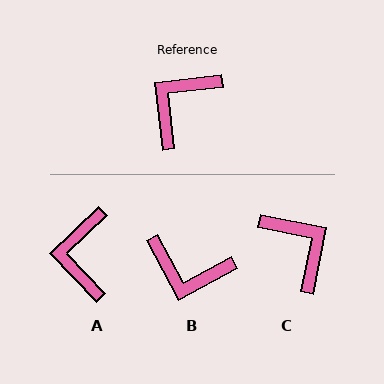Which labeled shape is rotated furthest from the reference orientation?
B, about 112 degrees away.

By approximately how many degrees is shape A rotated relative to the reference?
Approximately 37 degrees counter-clockwise.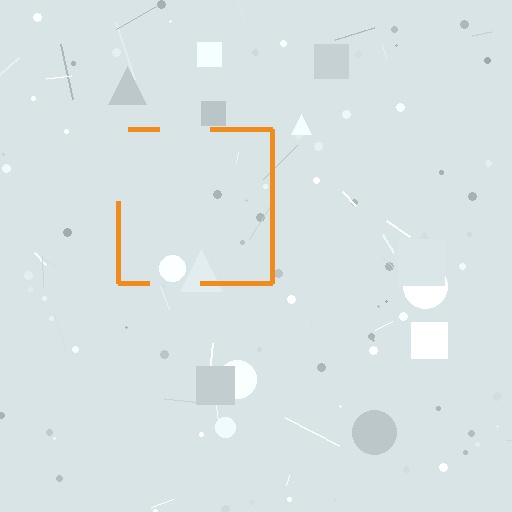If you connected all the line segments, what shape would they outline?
They would outline a square.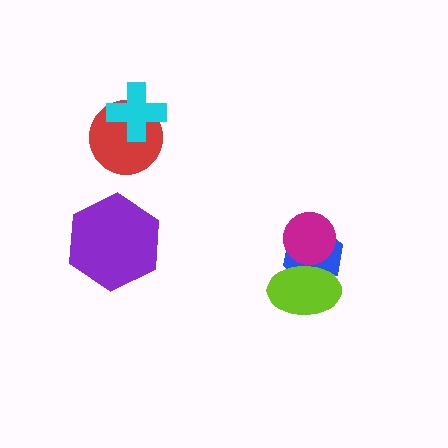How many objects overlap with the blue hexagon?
2 objects overlap with the blue hexagon.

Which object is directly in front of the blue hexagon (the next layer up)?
The magenta circle is directly in front of the blue hexagon.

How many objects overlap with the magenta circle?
2 objects overlap with the magenta circle.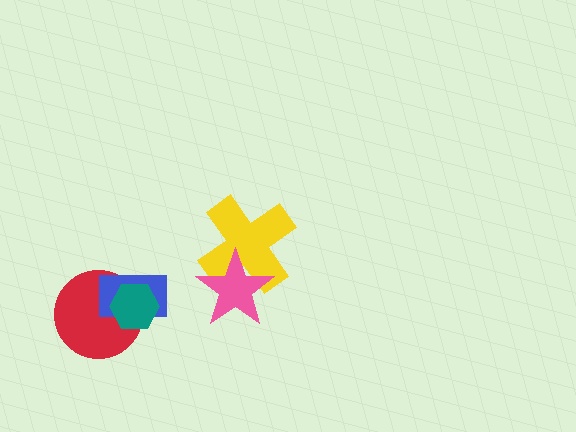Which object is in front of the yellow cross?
The pink star is in front of the yellow cross.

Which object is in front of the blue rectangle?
The teal hexagon is in front of the blue rectangle.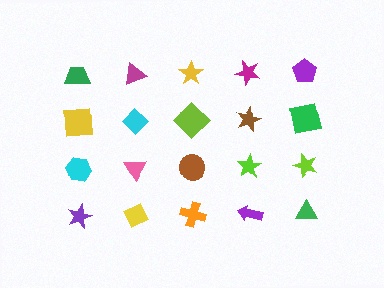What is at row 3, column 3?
A brown circle.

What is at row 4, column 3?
An orange cross.